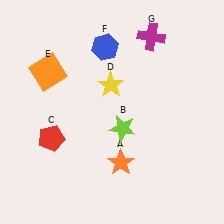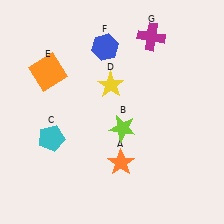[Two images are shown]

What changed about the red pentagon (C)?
In Image 1, C is red. In Image 2, it changed to cyan.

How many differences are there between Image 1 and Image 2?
There is 1 difference between the two images.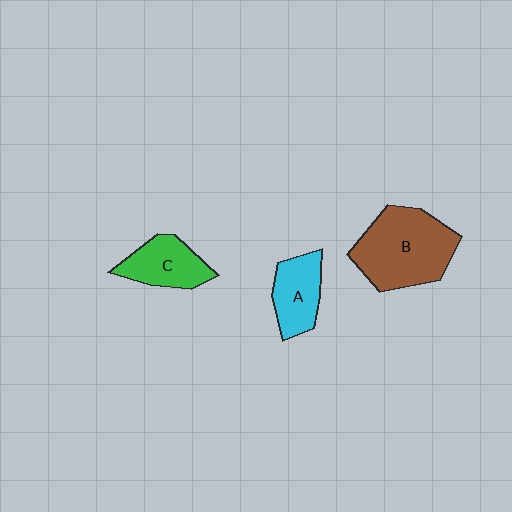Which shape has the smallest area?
Shape A (cyan).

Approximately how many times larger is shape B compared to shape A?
Approximately 1.9 times.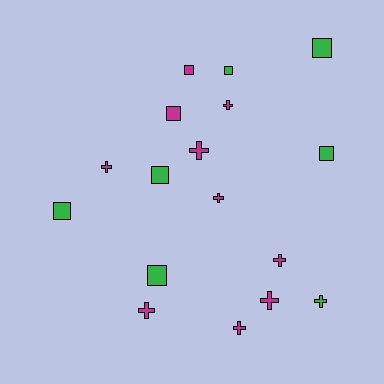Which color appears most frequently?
Magenta, with 10 objects.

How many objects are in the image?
There are 17 objects.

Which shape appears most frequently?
Cross, with 9 objects.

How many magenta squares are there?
There are 2 magenta squares.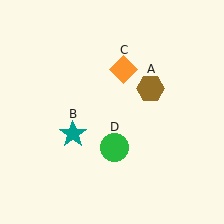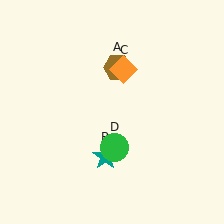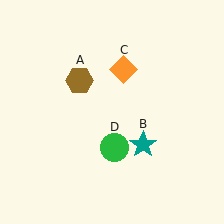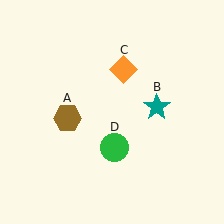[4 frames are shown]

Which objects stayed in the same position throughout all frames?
Orange diamond (object C) and green circle (object D) remained stationary.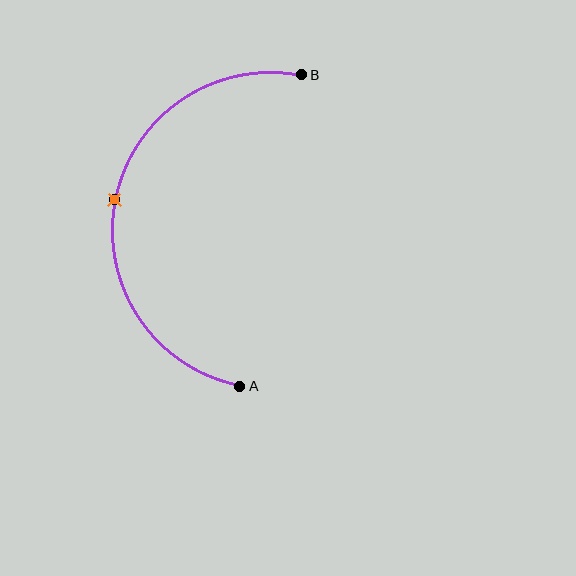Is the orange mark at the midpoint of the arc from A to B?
Yes. The orange mark lies on the arc at equal arc-length from both A and B — it is the arc midpoint.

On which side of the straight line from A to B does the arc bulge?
The arc bulges to the left of the straight line connecting A and B.